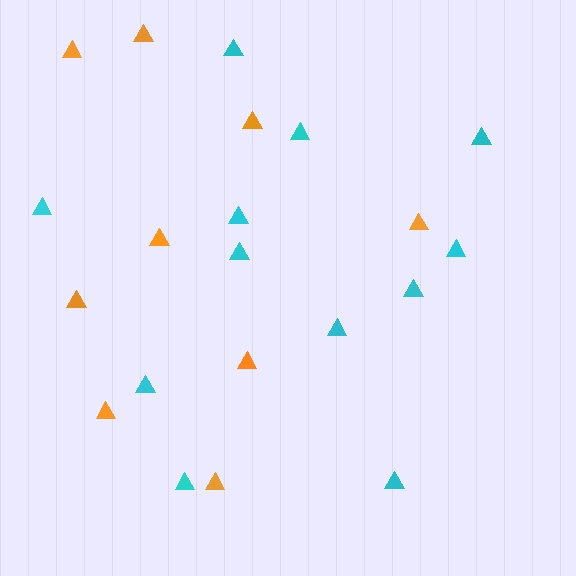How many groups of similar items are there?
There are 2 groups: one group of cyan triangles (12) and one group of orange triangles (9).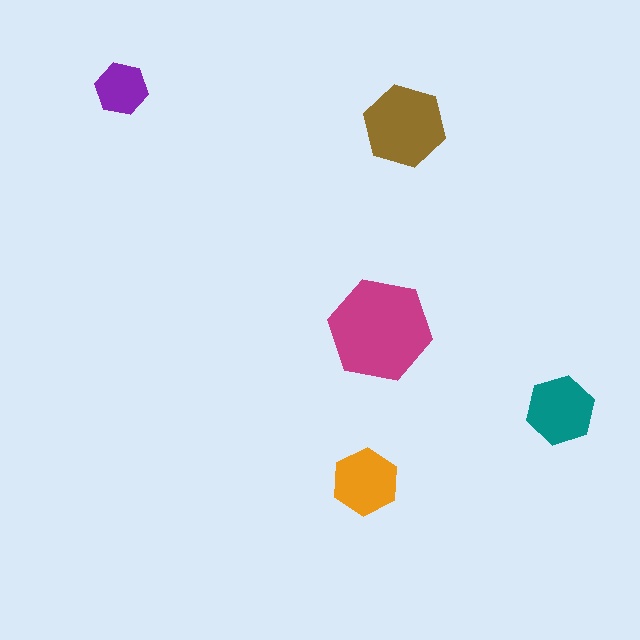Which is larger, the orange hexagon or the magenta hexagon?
The magenta one.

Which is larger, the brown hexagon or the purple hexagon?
The brown one.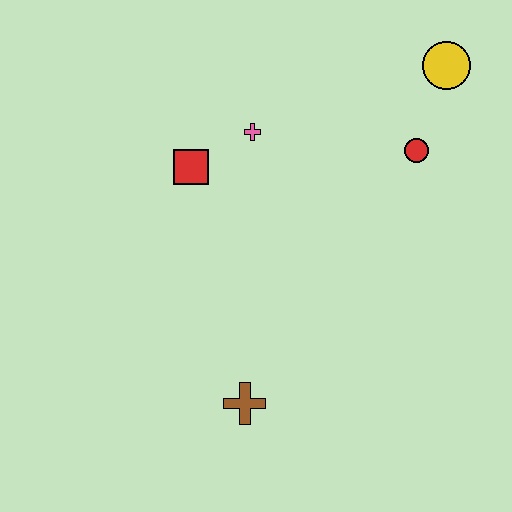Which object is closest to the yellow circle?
The red circle is closest to the yellow circle.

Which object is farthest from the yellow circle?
The brown cross is farthest from the yellow circle.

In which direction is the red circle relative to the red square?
The red circle is to the right of the red square.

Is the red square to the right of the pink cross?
No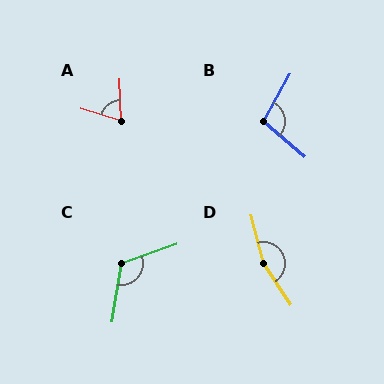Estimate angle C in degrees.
Approximately 119 degrees.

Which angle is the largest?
D, at approximately 160 degrees.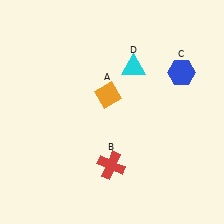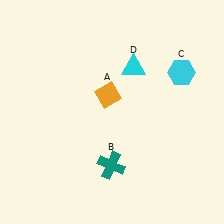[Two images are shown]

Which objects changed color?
B changed from red to teal. C changed from blue to cyan.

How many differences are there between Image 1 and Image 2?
There are 2 differences between the two images.